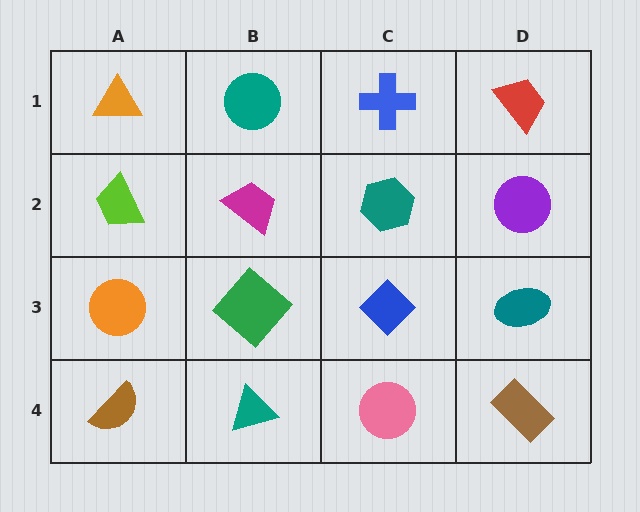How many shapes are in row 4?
4 shapes.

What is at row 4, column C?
A pink circle.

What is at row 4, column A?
A brown semicircle.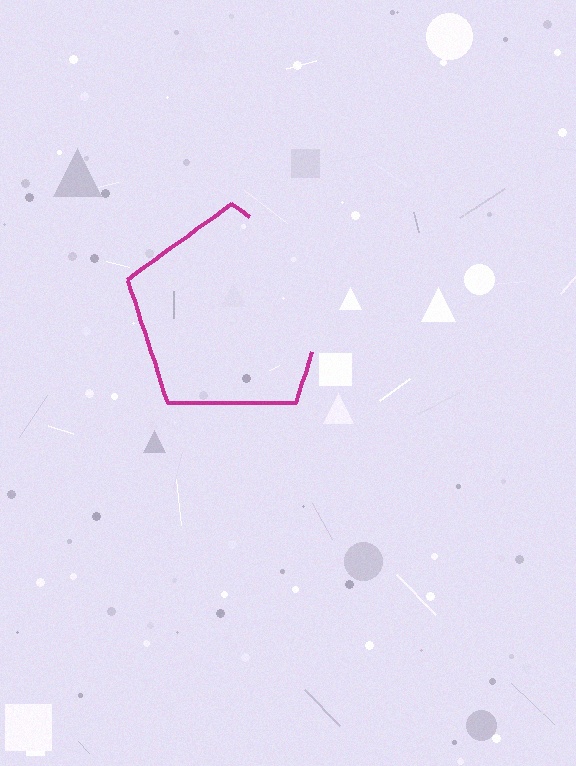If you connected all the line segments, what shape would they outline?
They would outline a pentagon.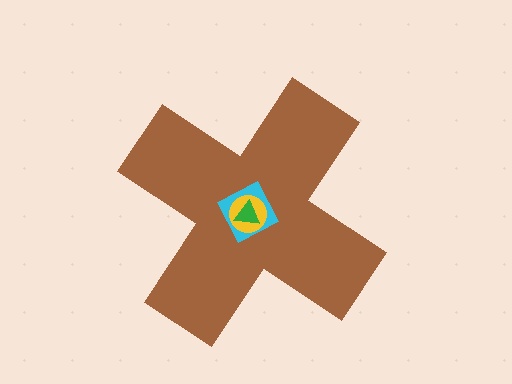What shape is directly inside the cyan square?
The yellow circle.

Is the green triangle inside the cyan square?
Yes.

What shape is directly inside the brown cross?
The cyan square.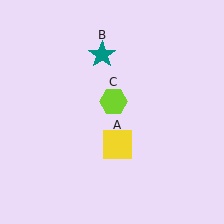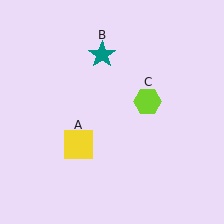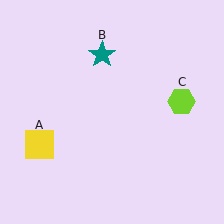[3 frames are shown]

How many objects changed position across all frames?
2 objects changed position: yellow square (object A), lime hexagon (object C).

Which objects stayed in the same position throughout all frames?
Teal star (object B) remained stationary.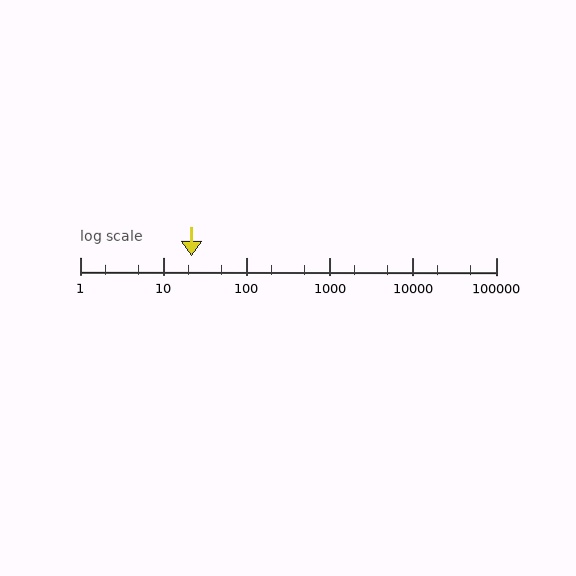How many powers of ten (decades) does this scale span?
The scale spans 5 decades, from 1 to 100000.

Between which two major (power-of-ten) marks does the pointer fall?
The pointer is between 10 and 100.